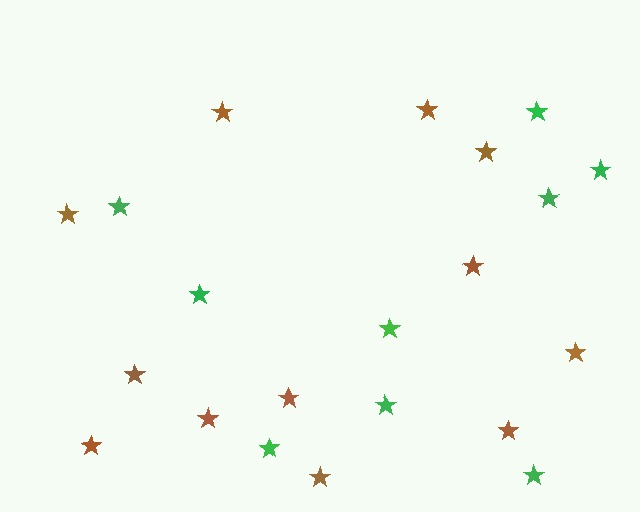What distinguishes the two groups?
There are 2 groups: one group of brown stars (12) and one group of green stars (9).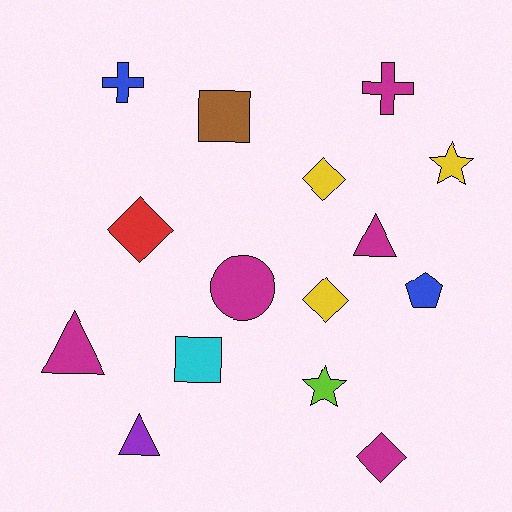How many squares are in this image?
There are 2 squares.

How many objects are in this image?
There are 15 objects.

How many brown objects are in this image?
There is 1 brown object.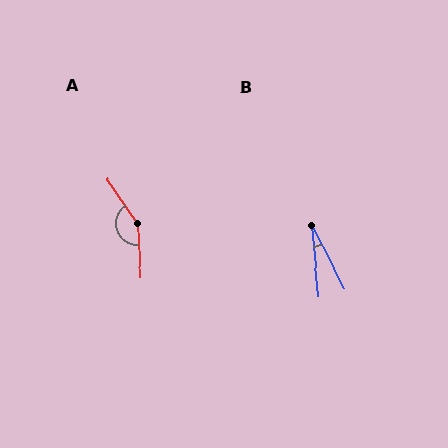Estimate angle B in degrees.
Approximately 22 degrees.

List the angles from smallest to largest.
B (22°), A (150°).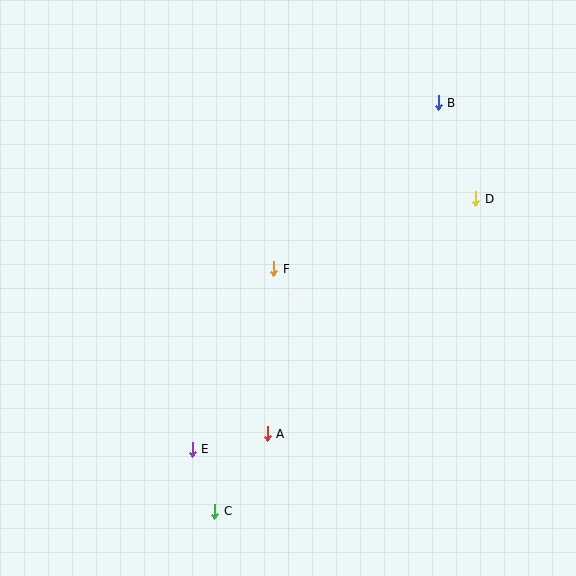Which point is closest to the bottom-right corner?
Point A is closest to the bottom-right corner.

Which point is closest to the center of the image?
Point F at (274, 269) is closest to the center.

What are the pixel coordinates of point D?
Point D is at (476, 199).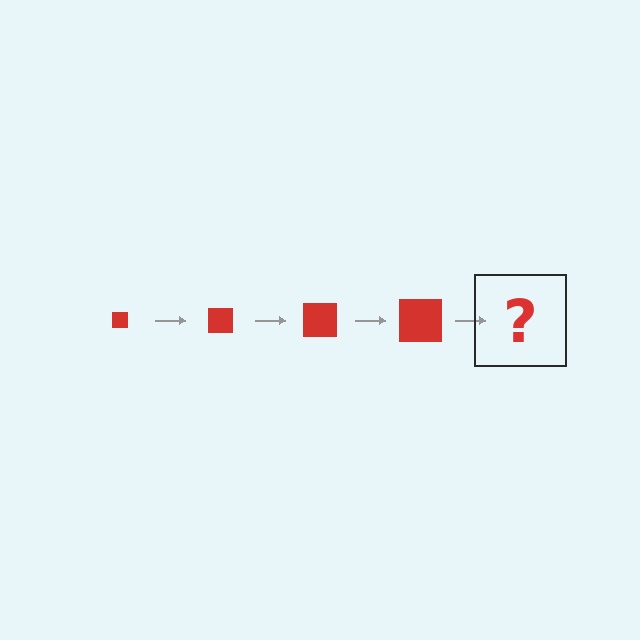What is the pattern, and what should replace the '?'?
The pattern is that the square gets progressively larger each step. The '?' should be a red square, larger than the previous one.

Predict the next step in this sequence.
The next step is a red square, larger than the previous one.